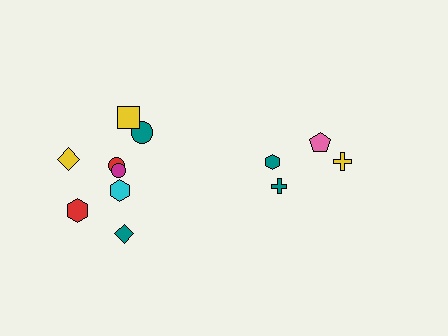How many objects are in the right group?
There are 4 objects.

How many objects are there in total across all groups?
There are 12 objects.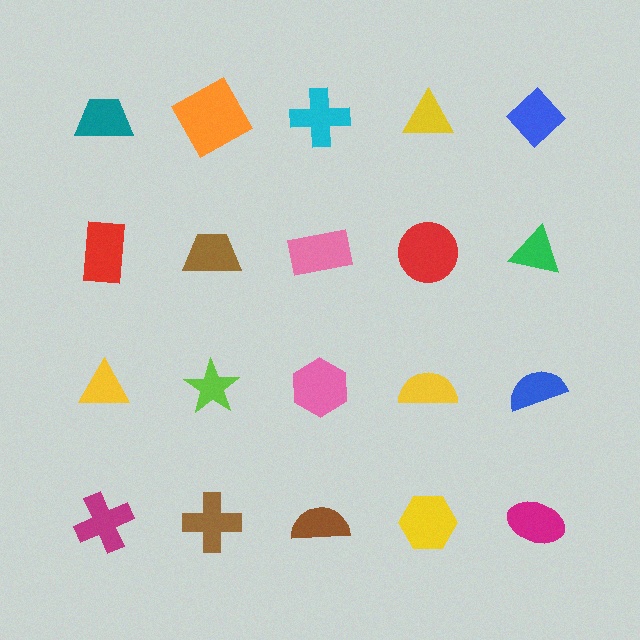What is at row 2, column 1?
A red rectangle.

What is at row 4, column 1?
A magenta cross.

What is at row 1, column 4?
A yellow triangle.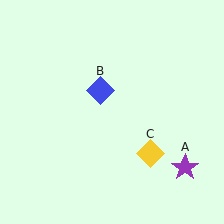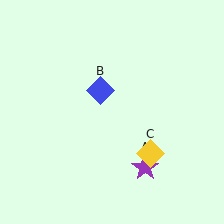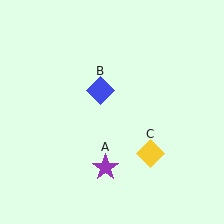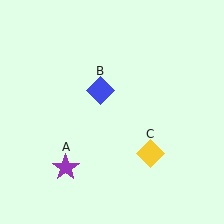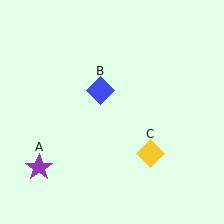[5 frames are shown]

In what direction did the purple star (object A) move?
The purple star (object A) moved left.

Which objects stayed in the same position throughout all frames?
Blue diamond (object B) and yellow diamond (object C) remained stationary.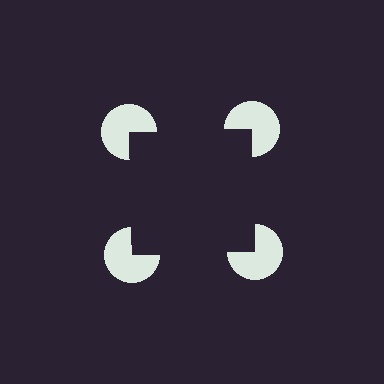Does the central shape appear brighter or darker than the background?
It typically appears slightly darker than the background, even though no actual brightness change is drawn.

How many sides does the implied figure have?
4 sides.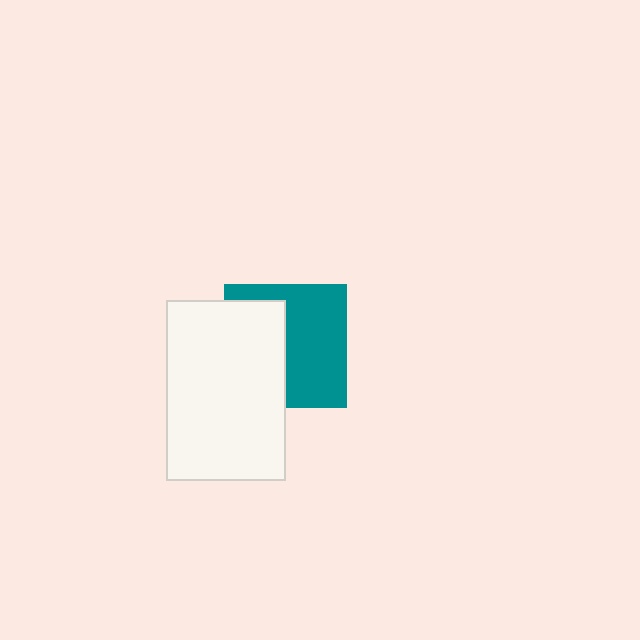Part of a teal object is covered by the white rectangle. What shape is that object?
It is a square.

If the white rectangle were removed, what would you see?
You would see the complete teal square.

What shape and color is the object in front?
The object in front is a white rectangle.